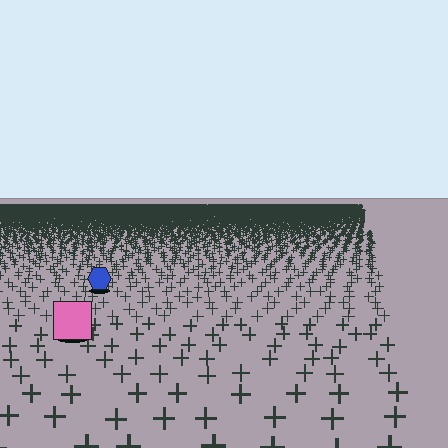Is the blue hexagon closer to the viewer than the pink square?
No. The pink square is closer — you can tell from the texture gradient: the ground texture is coarser near it.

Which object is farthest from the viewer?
The blue hexagon is farthest from the viewer. It appears smaller and the ground texture around it is denser.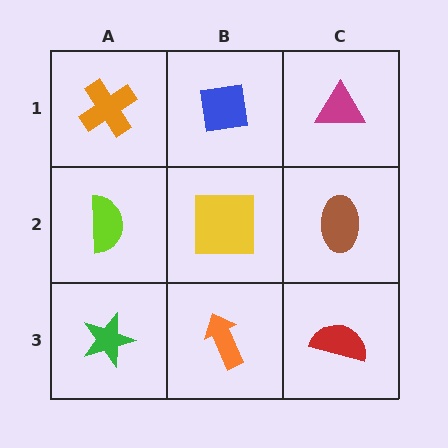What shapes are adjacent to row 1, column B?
A yellow square (row 2, column B), an orange cross (row 1, column A), a magenta triangle (row 1, column C).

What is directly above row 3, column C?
A brown ellipse.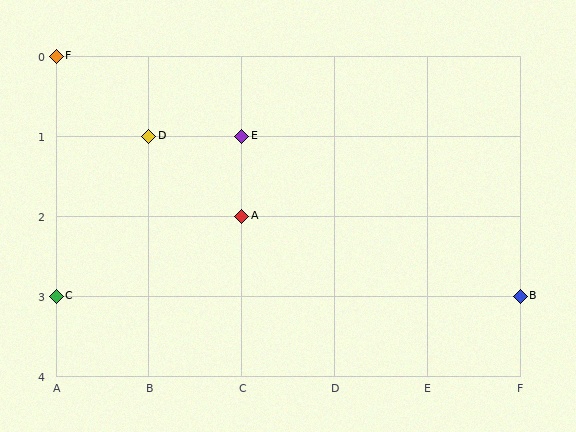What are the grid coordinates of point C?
Point C is at grid coordinates (A, 3).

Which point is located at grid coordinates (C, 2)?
Point A is at (C, 2).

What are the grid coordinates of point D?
Point D is at grid coordinates (B, 1).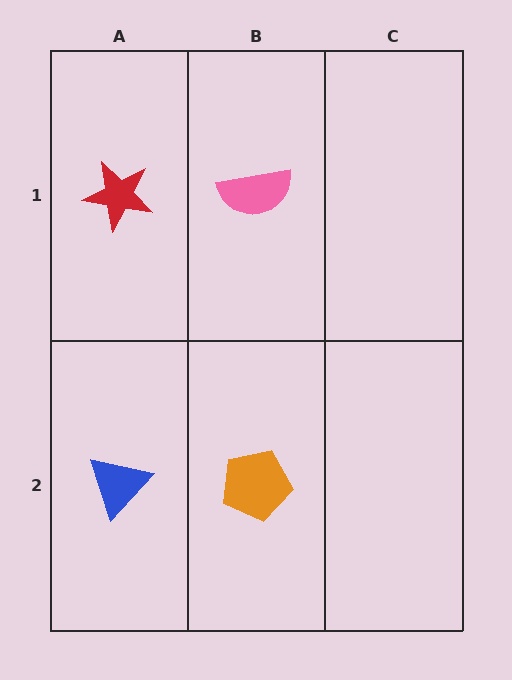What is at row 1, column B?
A pink semicircle.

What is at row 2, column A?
A blue triangle.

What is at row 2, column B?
An orange pentagon.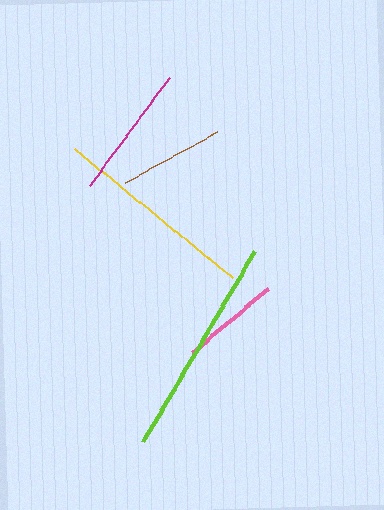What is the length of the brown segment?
The brown segment is approximately 106 pixels long.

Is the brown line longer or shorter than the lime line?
The lime line is longer than the brown line.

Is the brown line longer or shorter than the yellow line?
The yellow line is longer than the brown line.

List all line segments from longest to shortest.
From longest to shortest: lime, yellow, magenta, brown, pink.